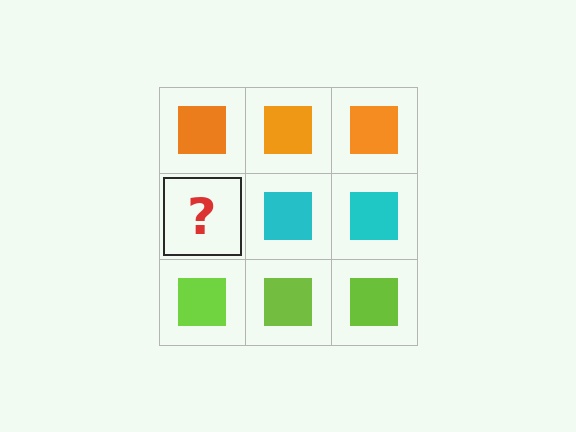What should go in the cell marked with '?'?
The missing cell should contain a cyan square.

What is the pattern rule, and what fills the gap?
The rule is that each row has a consistent color. The gap should be filled with a cyan square.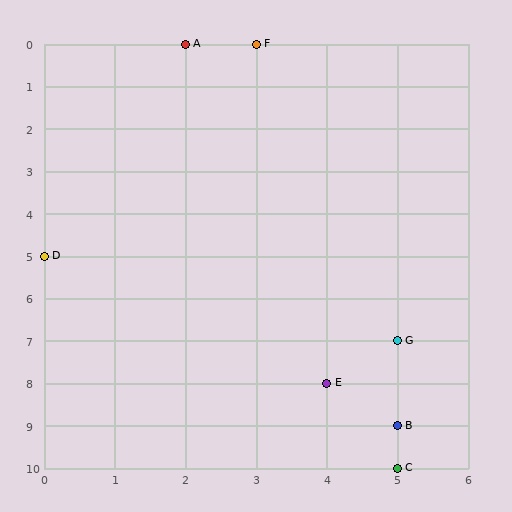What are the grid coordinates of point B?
Point B is at grid coordinates (5, 9).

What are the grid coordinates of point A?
Point A is at grid coordinates (2, 0).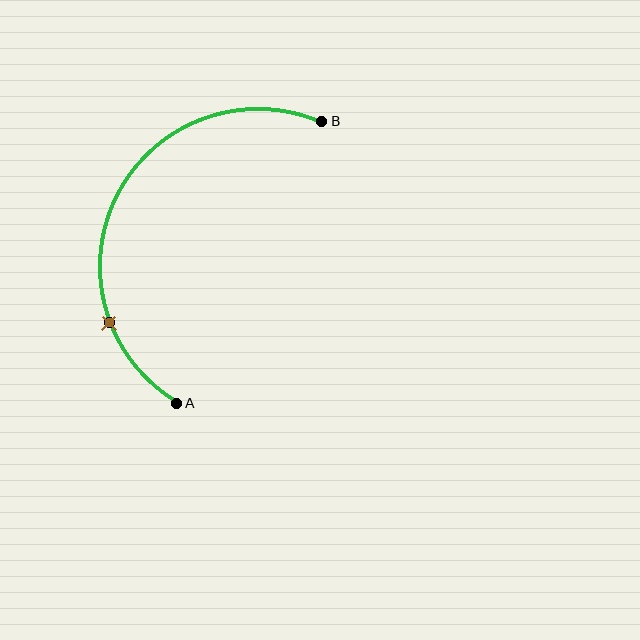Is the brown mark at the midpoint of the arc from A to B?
No. The brown mark lies on the arc but is closer to endpoint A. The arc midpoint would be at the point on the curve equidistant along the arc from both A and B.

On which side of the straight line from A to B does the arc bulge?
The arc bulges to the left of the straight line connecting A and B.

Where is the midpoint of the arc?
The arc midpoint is the point on the curve farthest from the straight line joining A and B. It sits to the left of that line.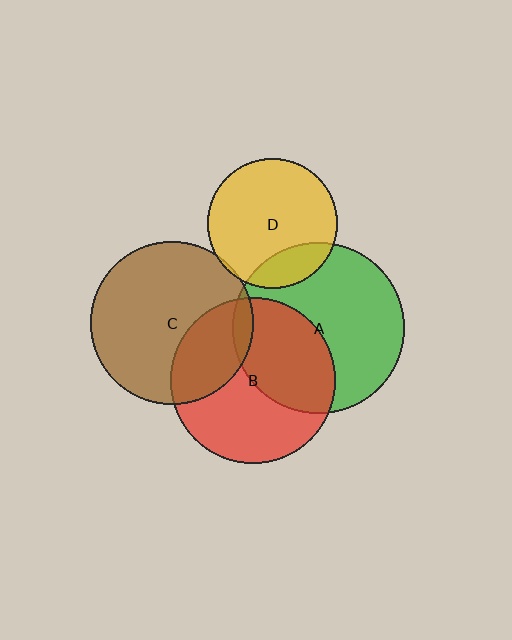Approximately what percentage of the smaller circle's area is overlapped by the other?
Approximately 20%.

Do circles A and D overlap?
Yes.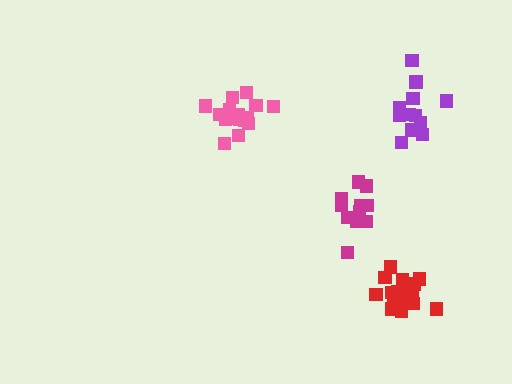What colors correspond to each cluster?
The clusters are colored: purple, pink, magenta, red.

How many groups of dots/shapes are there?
There are 4 groups.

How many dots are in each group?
Group 1: 12 dots, Group 2: 16 dots, Group 3: 11 dots, Group 4: 17 dots (56 total).